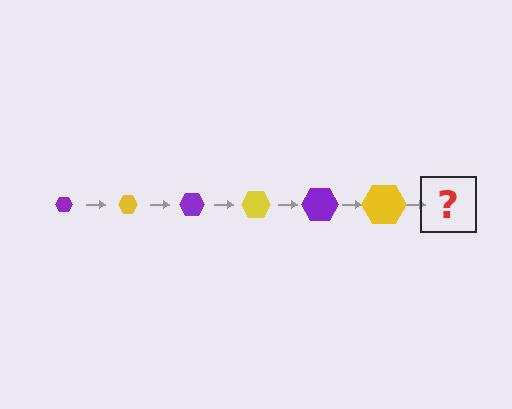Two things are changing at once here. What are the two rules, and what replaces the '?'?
The two rules are that the hexagon grows larger each step and the color cycles through purple and yellow. The '?' should be a purple hexagon, larger than the previous one.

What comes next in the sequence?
The next element should be a purple hexagon, larger than the previous one.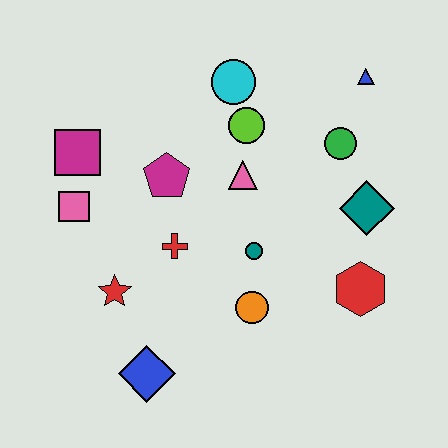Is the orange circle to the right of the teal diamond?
No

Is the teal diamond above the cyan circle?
No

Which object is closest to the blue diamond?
The red star is closest to the blue diamond.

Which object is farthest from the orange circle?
The blue triangle is farthest from the orange circle.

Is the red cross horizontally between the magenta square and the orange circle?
Yes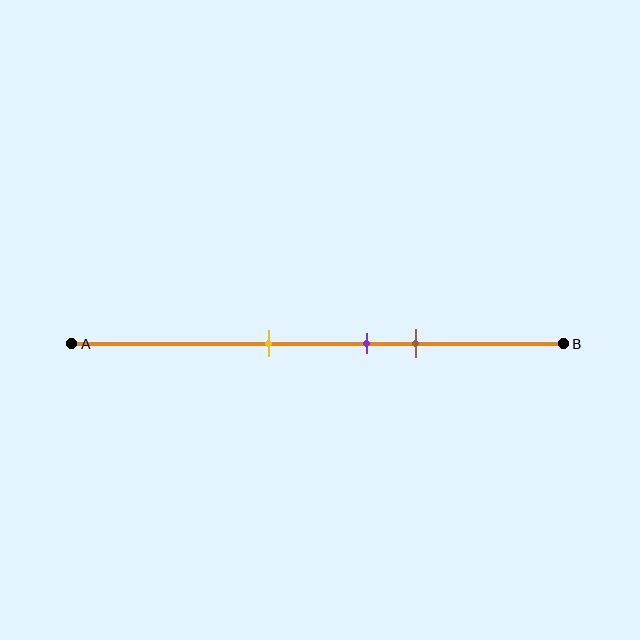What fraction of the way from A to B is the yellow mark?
The yellow mark is approximately 40% (0.4) of the way from A to B.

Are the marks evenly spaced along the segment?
Yes, the marks are approximately evenly spaced.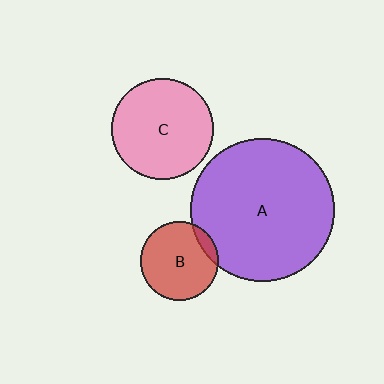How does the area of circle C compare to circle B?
Approximately 1.7 times.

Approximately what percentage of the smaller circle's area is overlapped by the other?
Approximately 10%.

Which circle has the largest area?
Circle A (purple).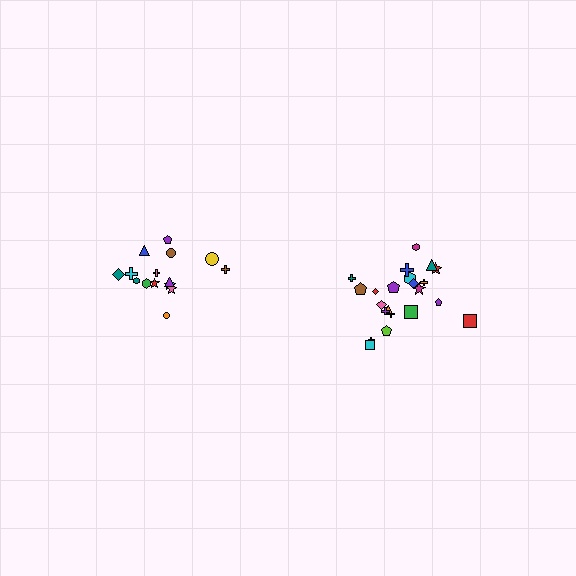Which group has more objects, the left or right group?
The right group.